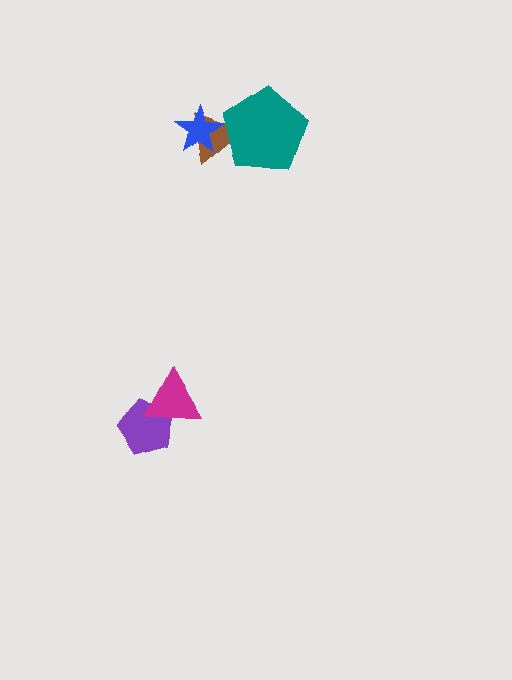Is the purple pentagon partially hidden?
Yes, it is partially covered by another shape.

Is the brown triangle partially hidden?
Yes, it is partially covered by another shape.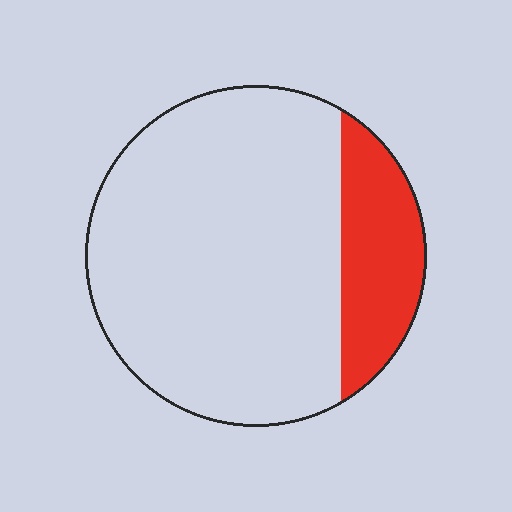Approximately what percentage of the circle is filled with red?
Approximately 20%.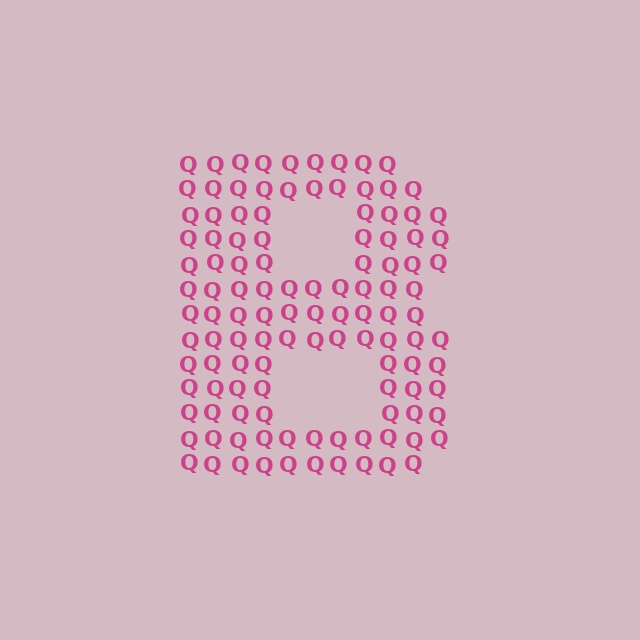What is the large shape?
The large shape is the letter B.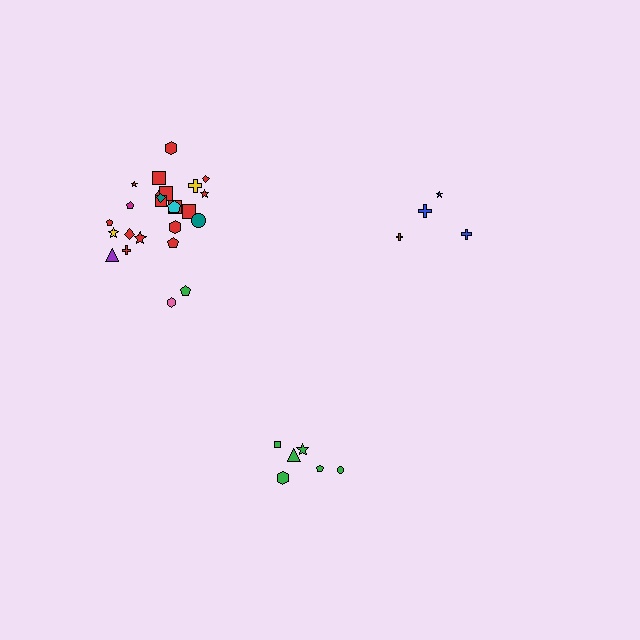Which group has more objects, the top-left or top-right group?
The top-left group.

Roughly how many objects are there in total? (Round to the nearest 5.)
Roughly 35 objects in total.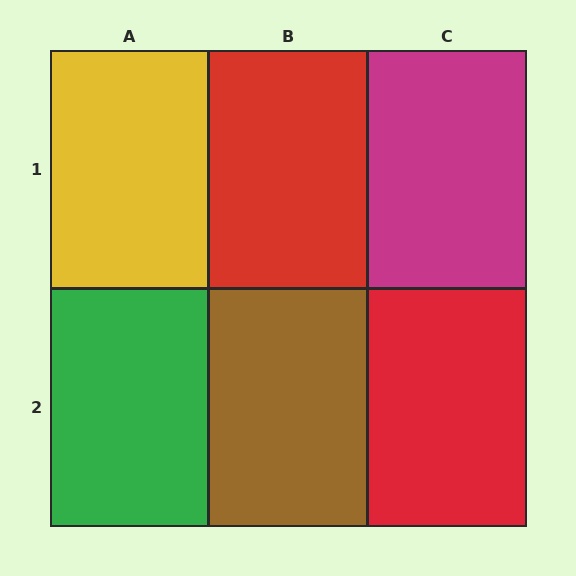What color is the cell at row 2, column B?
Brown.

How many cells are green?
1 cell is green.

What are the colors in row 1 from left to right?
Yellow, red, magenta.